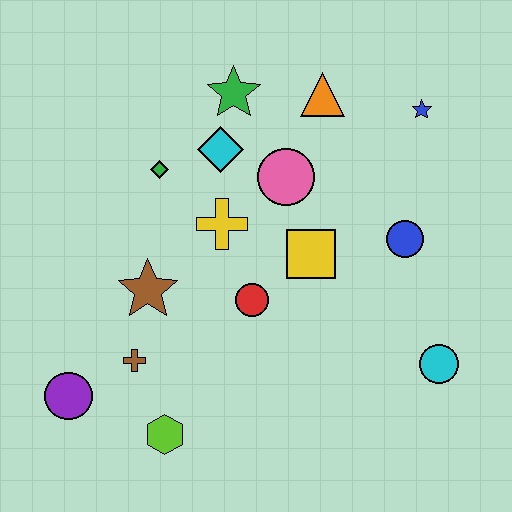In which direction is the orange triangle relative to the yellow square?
The orange triangle is above the yellow square.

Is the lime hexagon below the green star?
Yes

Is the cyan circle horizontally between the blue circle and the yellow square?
No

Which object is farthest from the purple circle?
The blue star is farthest from the purple circle.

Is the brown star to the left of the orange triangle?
Yes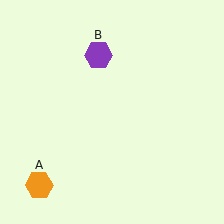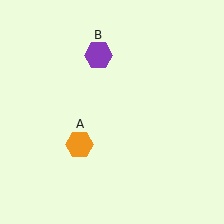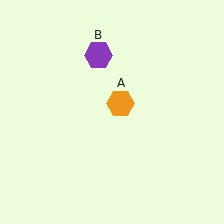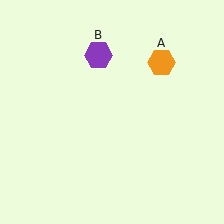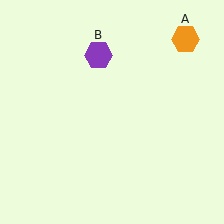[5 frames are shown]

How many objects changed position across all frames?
1 object changed position: orange hexagon (object A).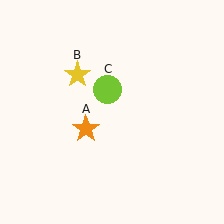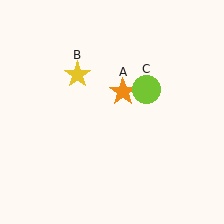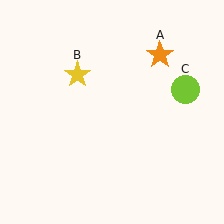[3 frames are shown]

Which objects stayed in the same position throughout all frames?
Yellow star (object B) remained stationary.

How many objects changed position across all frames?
2 objects changed position: orange star (object A), lime circle (object C).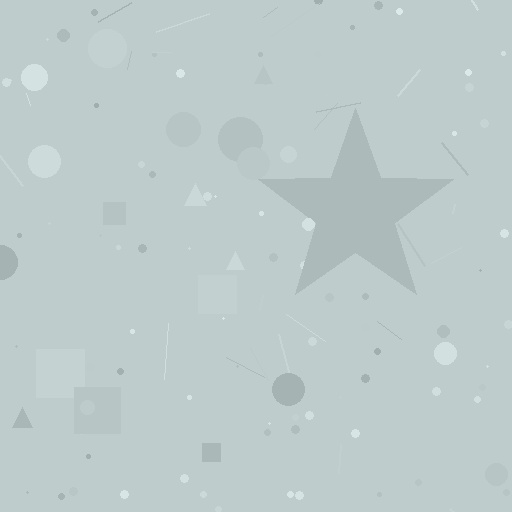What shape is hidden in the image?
A star is hidden in the image.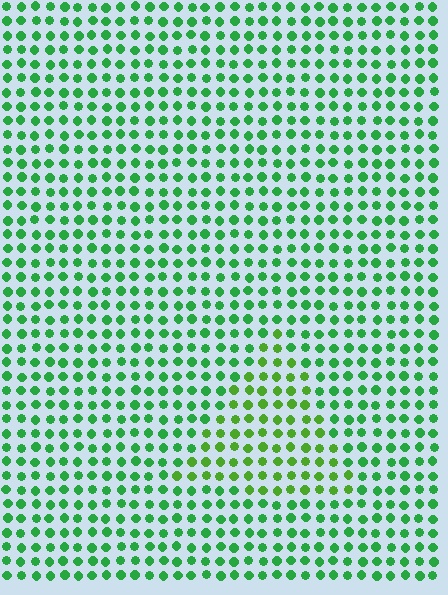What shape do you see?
I see a triangle.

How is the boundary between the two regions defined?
The boundary is defined purely by a slight shift in hue (about 28 degrees). Spacing, size, and orientation are identical on both sides.